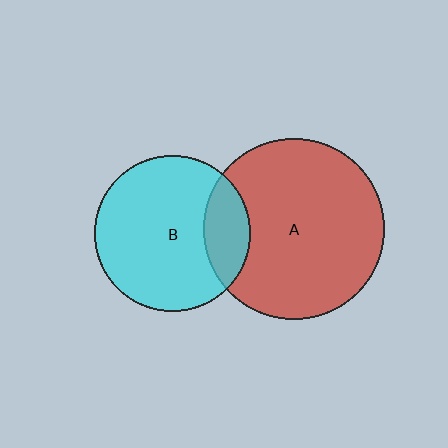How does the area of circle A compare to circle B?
Approximately 1.4 times.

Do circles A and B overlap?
Yes.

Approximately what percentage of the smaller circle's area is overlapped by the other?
Approximately 20%.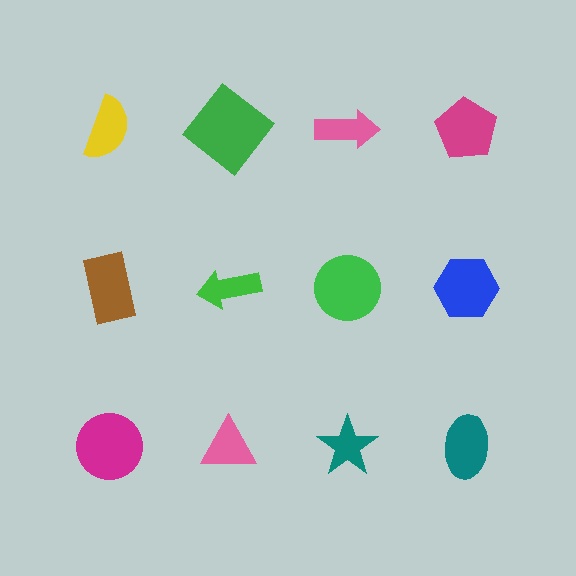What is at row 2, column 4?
A blue hexagon.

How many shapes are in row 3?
4 shapes.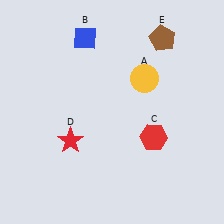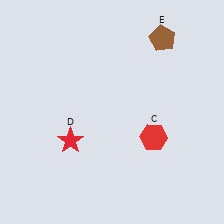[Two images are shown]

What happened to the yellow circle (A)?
The yellow circle (A) was removed in Image 2. It was in the top-right area of Image 1.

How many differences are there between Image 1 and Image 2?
There are 2 differences between the two images.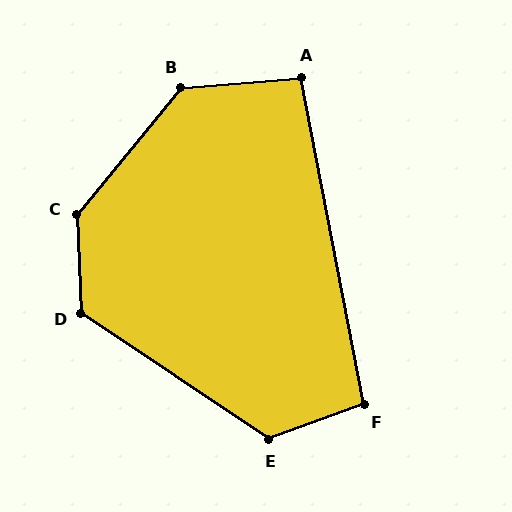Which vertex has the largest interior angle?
C, at approximately 138 degrees.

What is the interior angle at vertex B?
Approximately 134 degrees (obtuse).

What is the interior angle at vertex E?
Approximately 126 degrees (obtuse).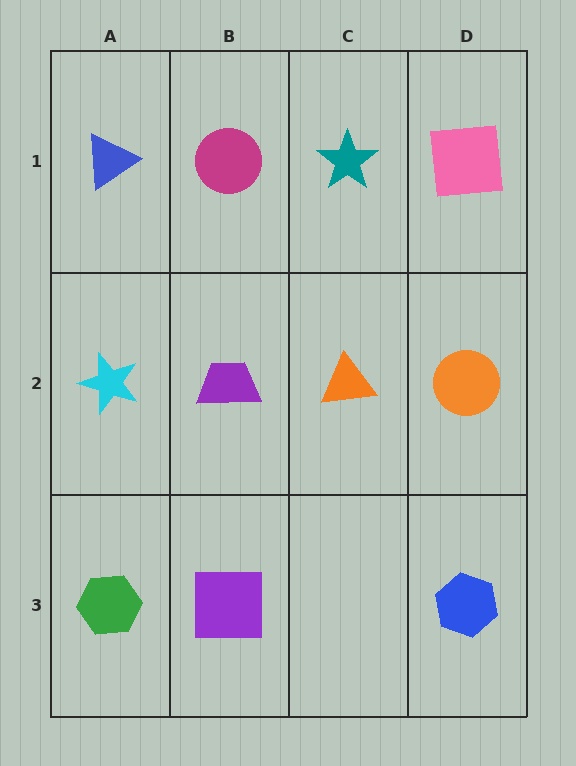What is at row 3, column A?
A green hexagon.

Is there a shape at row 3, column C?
No, that cell is empty.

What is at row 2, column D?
An orange circle.